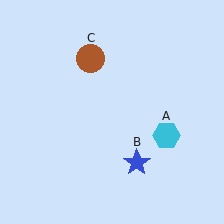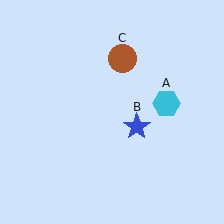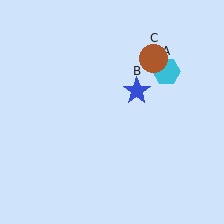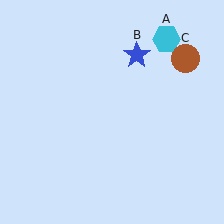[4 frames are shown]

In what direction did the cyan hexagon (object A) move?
The cyan hexagon (object A) moved up.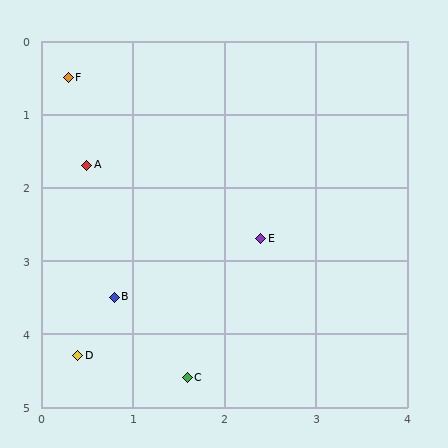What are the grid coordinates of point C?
Point C is at approximately (1.6, 4.6).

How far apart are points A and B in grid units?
Points A and B are about 1.8 grid units apart.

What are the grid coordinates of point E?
Point E is at approximately (2.4, 2.7).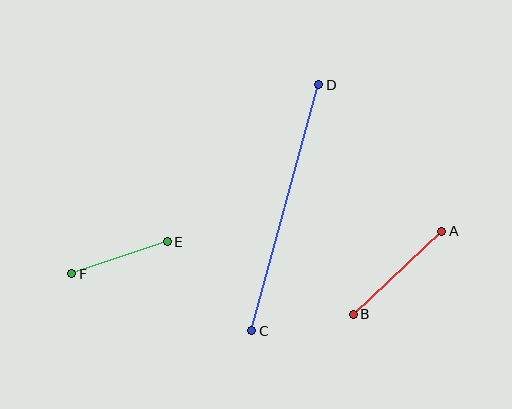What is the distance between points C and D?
The distance is approximately 255 pixels.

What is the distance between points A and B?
The distance is approximately 121 pixels.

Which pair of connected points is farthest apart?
Points C and D are farthest apart.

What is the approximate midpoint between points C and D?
The midpoint is at approximately (285, 208) pixels.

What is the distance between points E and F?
The distance is approximately 101 pixels.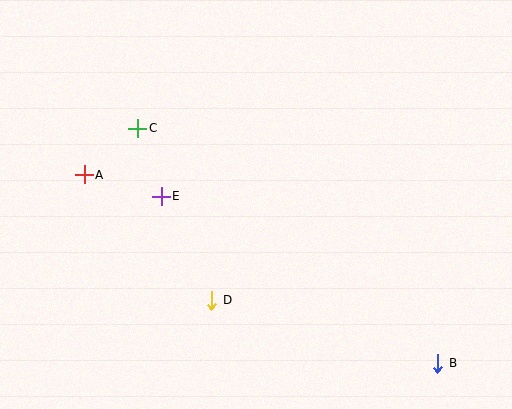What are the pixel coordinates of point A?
Point A is at (84, 175).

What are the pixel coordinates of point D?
Point D is at (212, 300).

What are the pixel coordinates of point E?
Point E is at (161, 196).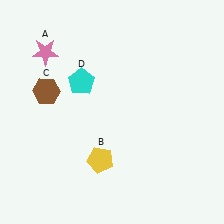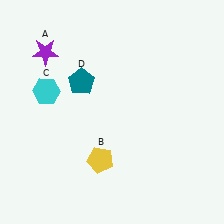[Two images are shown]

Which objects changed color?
A changed from pink to purple. C changed from brown to cyan. D changed from cyan to teal.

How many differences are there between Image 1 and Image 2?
There are 3 differences between the two images.